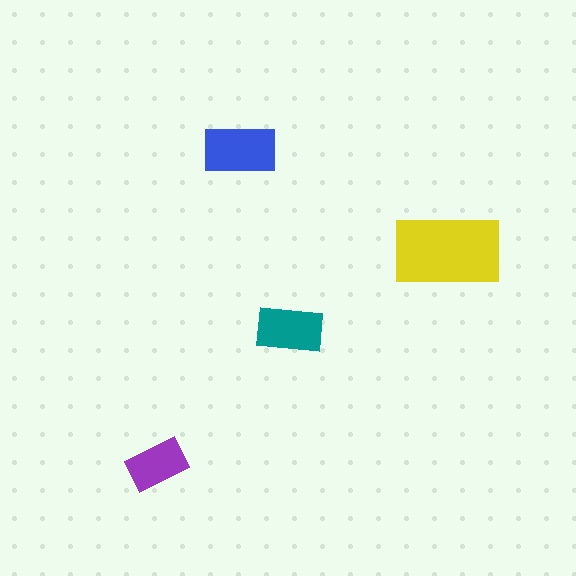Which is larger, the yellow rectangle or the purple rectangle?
The yellow one.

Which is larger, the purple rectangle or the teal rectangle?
The teal one.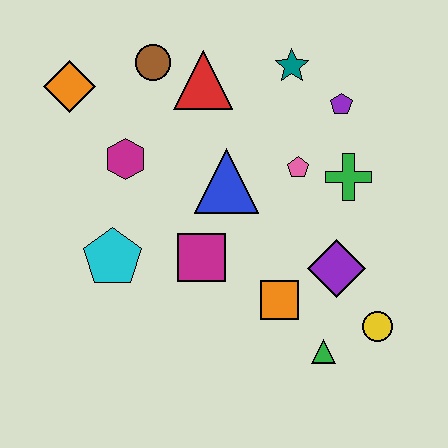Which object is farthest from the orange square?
The orange diamond is farthest from the orange square.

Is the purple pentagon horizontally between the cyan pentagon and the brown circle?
No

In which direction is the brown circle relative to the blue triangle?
The brown circle is above the blue triangle.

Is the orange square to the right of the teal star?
No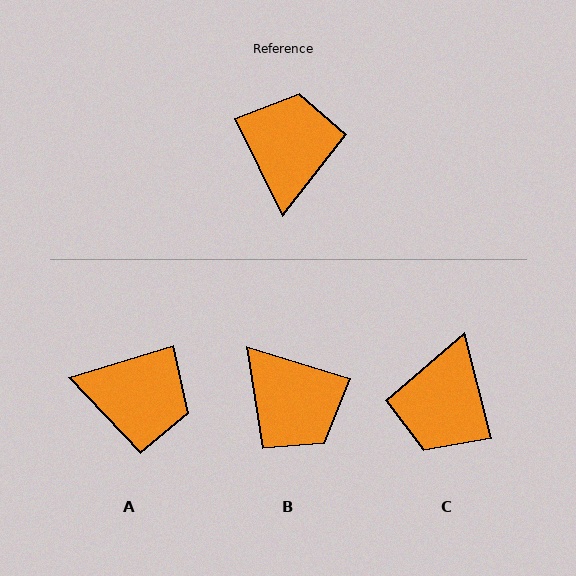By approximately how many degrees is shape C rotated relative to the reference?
Approximately 169 degrees counter-clockwise.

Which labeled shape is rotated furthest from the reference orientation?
C, about 169 degrees away.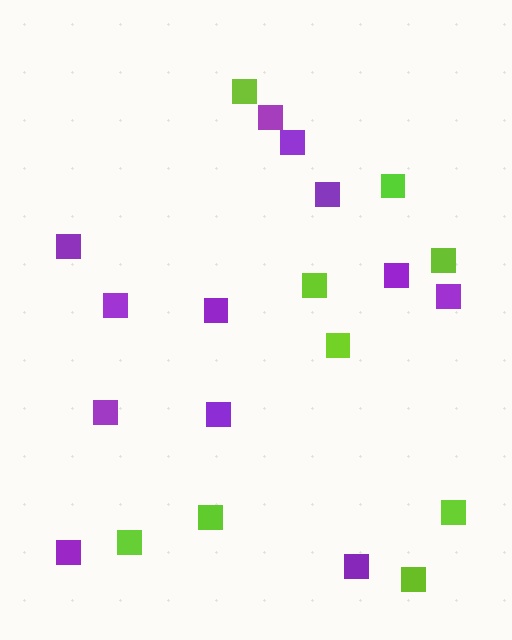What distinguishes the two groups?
There are 2 groups: one group of lime squares (9) and one group of purple squares (12).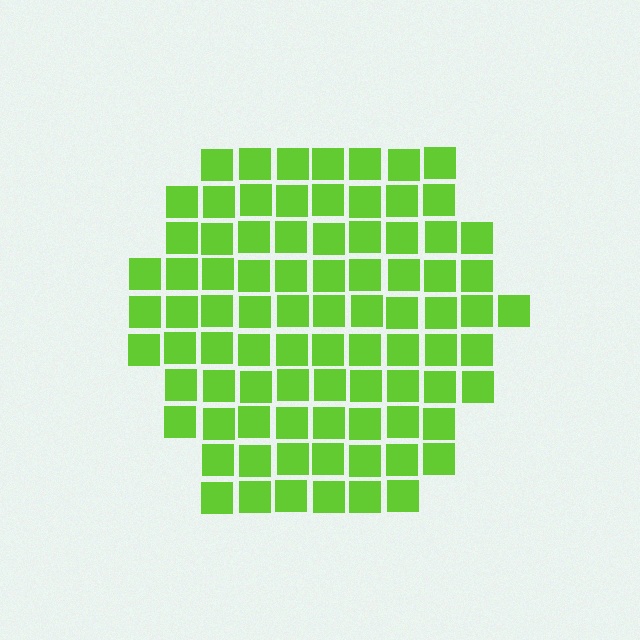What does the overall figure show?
The overall figure shows a hexagon.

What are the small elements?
The small elements are squares.